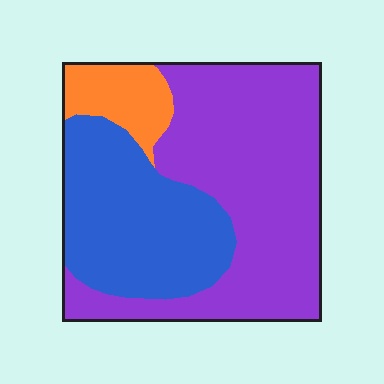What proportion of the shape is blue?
Blue covers roughly 35% of the shape.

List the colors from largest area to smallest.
From largest to smallest: purple, blue, orange.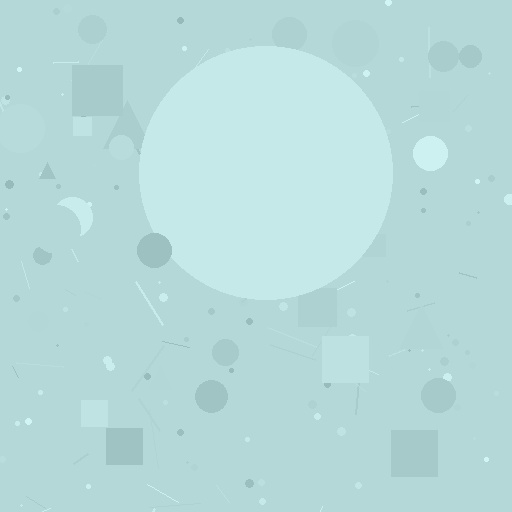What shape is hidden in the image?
A circle is hidden in the image.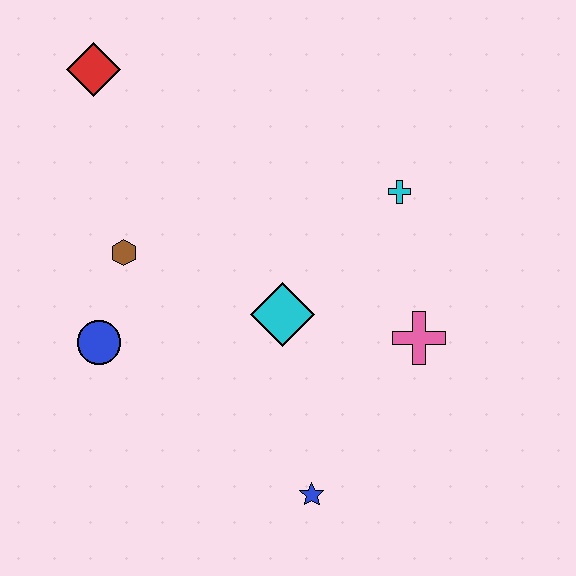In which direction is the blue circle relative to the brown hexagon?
The blue circle is below the brown hexagon.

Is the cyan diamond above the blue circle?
Yes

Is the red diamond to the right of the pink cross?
No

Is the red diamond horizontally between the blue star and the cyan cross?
No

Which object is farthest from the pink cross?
The red diamond is farthest from the pink cross.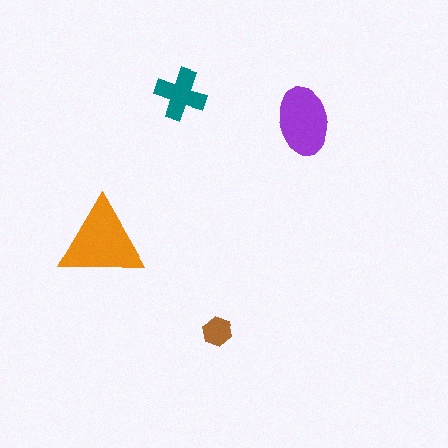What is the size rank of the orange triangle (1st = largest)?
1st.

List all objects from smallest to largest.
The brown hexagon, the teal cross, the purple ellipse, the orange triangle.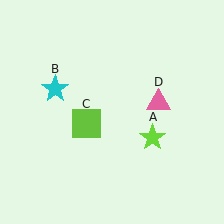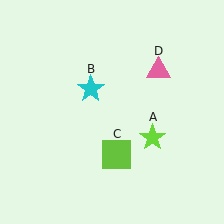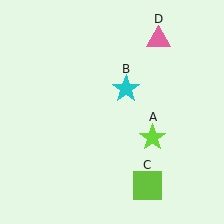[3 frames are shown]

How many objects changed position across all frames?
3 objects changed position: cyan star (object B), lime square (object C), pink triangle (object D).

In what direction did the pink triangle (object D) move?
The pink triangle (object D) moved up.